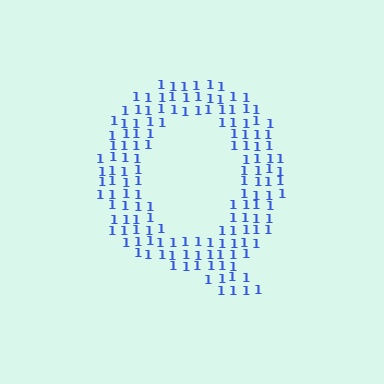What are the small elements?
The small elements are digit 1's.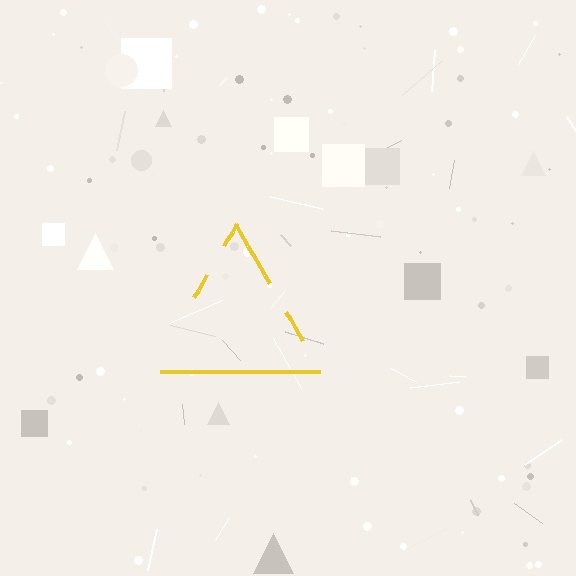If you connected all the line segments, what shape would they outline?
They would outline a triangle.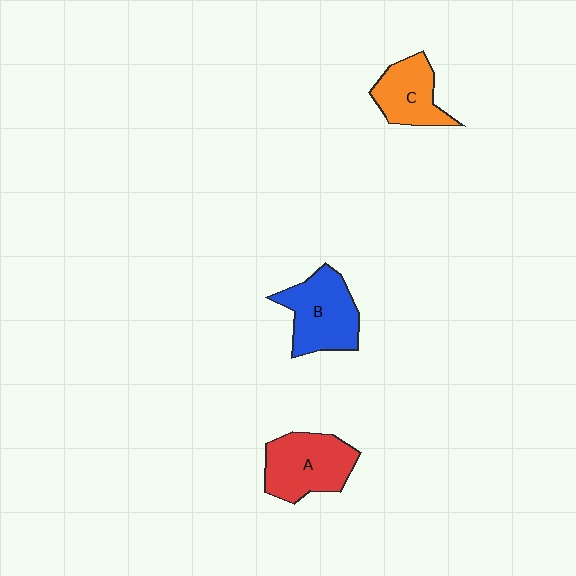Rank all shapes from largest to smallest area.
From largest to smallest: A (red), B (blue), C (orange).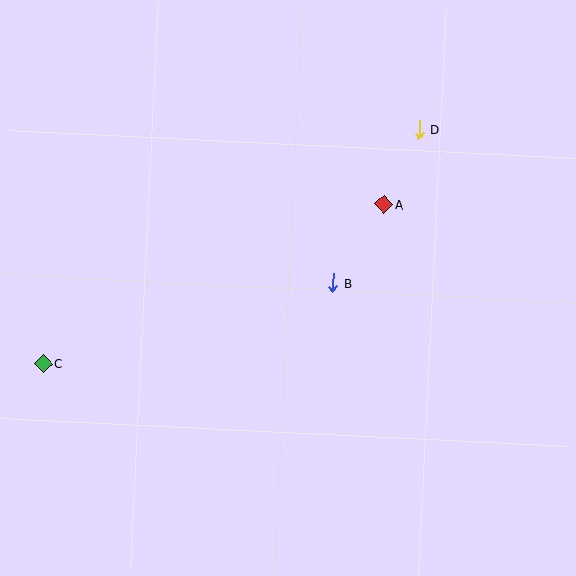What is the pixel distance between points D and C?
The distance between D and C is 442 pixels.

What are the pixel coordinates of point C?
Point C is at (43, 363).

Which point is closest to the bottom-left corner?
Point C is closest to the bottom-left corner.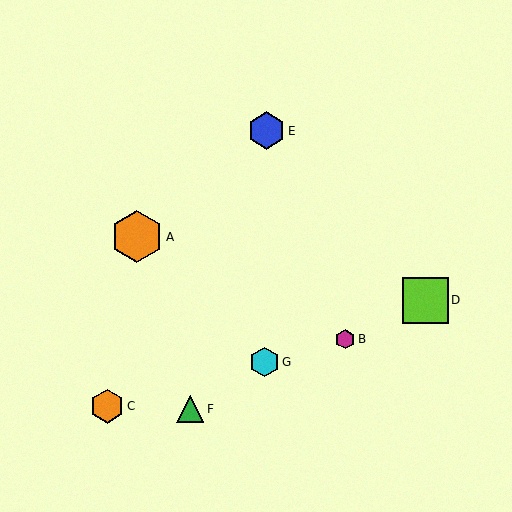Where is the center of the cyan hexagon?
The center of the cyan hexagon is at (264, 362).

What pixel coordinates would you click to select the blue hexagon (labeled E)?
Click at (267, 131) to select the blue hexagon E.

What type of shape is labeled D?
Shape D is a lime square.